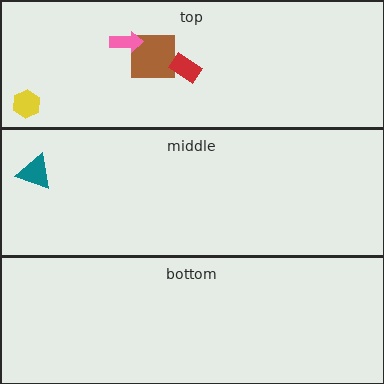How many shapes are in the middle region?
1.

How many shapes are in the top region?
4.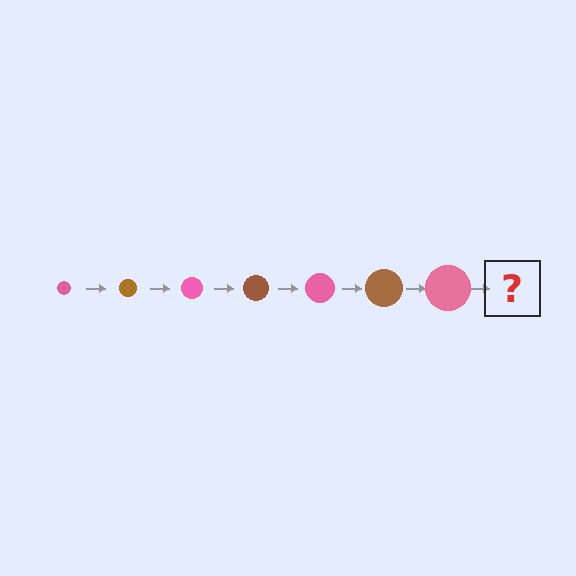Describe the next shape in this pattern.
It should be a brown circle, larger than the previous one.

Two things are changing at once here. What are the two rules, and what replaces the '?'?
The two rules are that the circle grows larger each step and the color cycles through pink and brown. The '?' should be a brown circle, larger than the previous one.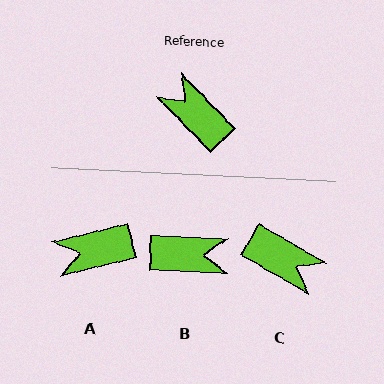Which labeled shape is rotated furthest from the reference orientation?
C, about 165 degrees away.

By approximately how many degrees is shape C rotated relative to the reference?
Approximately 165 degrees clockwise.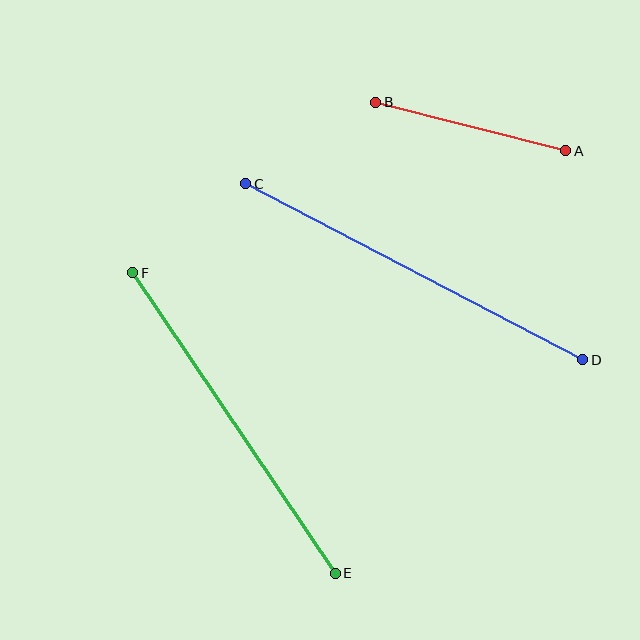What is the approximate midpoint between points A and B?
The midpoint is at approximately (471, 126) pixels.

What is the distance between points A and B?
The distance is approximately 196 pixels.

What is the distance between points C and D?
The distance is approximately 380 pixels.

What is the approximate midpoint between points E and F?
The midpoint is at approximately (234, 423) pixels.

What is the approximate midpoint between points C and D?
The midpoint is at approximately (414, 272) pixels.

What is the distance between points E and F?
The distance is approximately 363 pixels.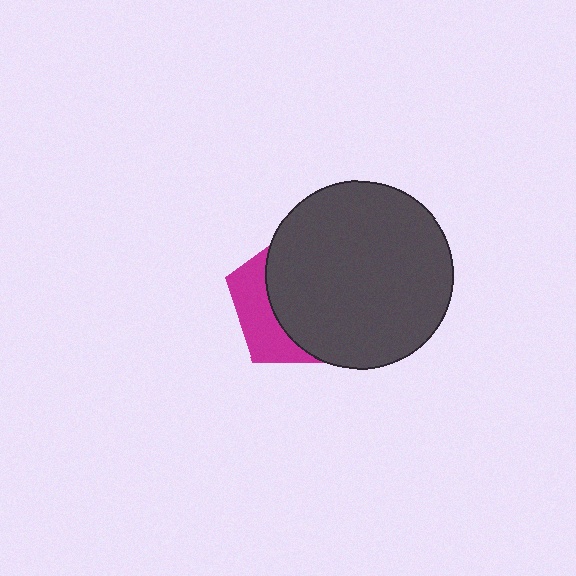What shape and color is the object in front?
The object in front is a dark gray circle.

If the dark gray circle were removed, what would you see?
You would see the complete magenta pentagon.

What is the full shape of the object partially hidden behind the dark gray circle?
The partially hidden object is a magenta pentagon.